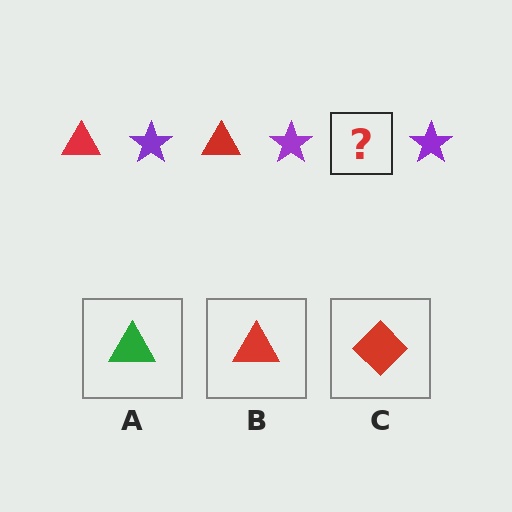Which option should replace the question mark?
Option B.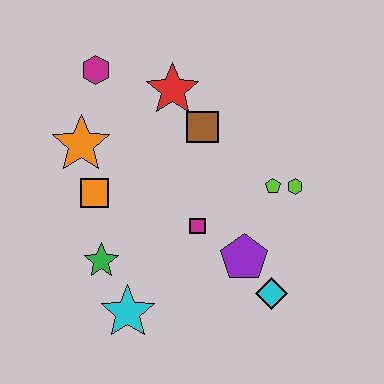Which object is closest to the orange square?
The orange star is closest to the orange square.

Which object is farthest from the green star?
The lime hexagon is farthest from the green star.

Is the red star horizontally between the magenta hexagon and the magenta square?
Yes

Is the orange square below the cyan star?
No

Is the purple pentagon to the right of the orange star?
Yes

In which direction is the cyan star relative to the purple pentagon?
The cyan star is to the left of the purple pentagon.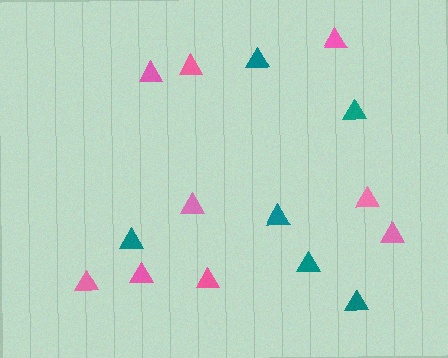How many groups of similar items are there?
There are 2 groups: one group of teal triangles (6) and one group of pink triangles (9).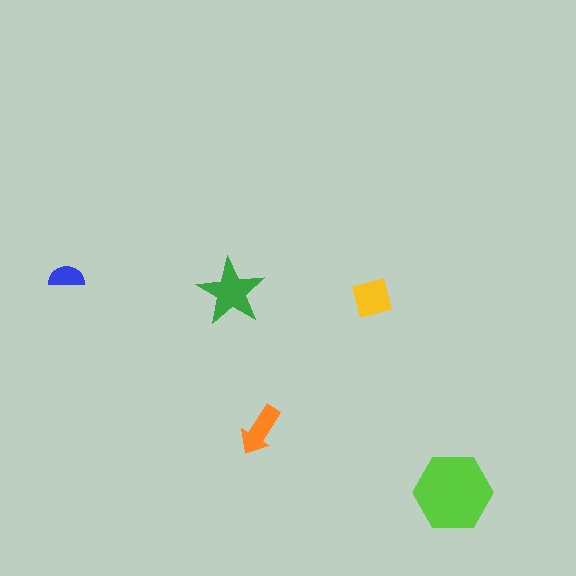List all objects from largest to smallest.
The lime hexagon, the green star, the yellow square, the orange arrow, the blue semicircle.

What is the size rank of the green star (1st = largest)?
2nd.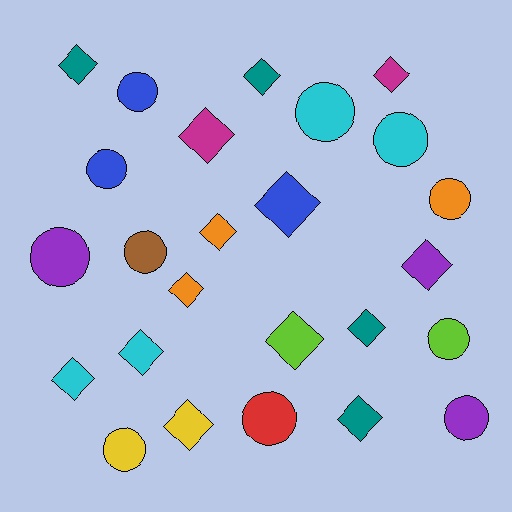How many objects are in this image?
There are 25 objects.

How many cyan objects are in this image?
There are 4 cyan objects.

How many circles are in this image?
There are 11 circles.